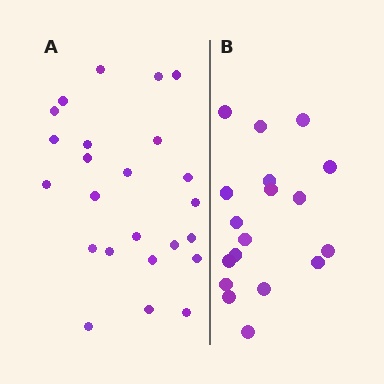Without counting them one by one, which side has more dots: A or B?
Region A (the left region) has more dots.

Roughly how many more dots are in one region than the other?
Region A has about 6 more dots than region B.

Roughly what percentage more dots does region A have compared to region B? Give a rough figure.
About 35% more.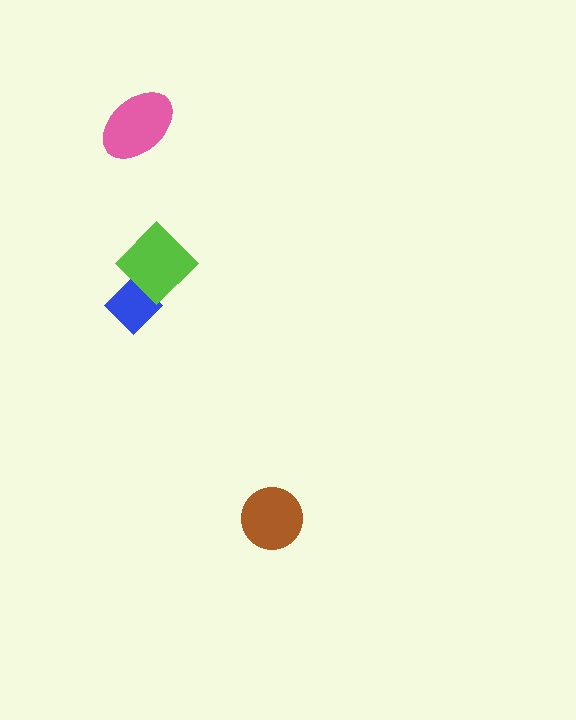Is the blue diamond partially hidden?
Yes, it is partially covered by another shape.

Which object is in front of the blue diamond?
The lime diamond is in front of the blue diamond.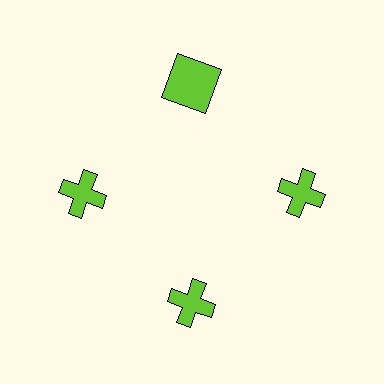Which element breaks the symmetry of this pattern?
The lime square at roughly the 12 o'clock position breaks the symmetry. All other shapes are lime crosses.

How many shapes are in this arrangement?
There are 4 shapes arranged in a ring pattern.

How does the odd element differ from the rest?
It has a different shape: square instead of cross.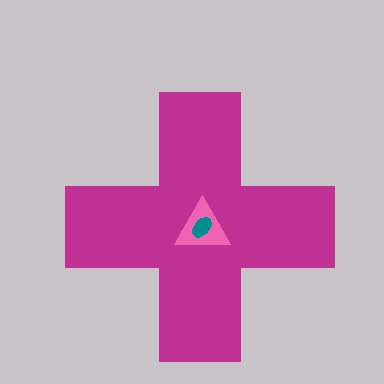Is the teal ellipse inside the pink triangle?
Yes.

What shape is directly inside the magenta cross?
The pink triangle.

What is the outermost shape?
The magenta cross.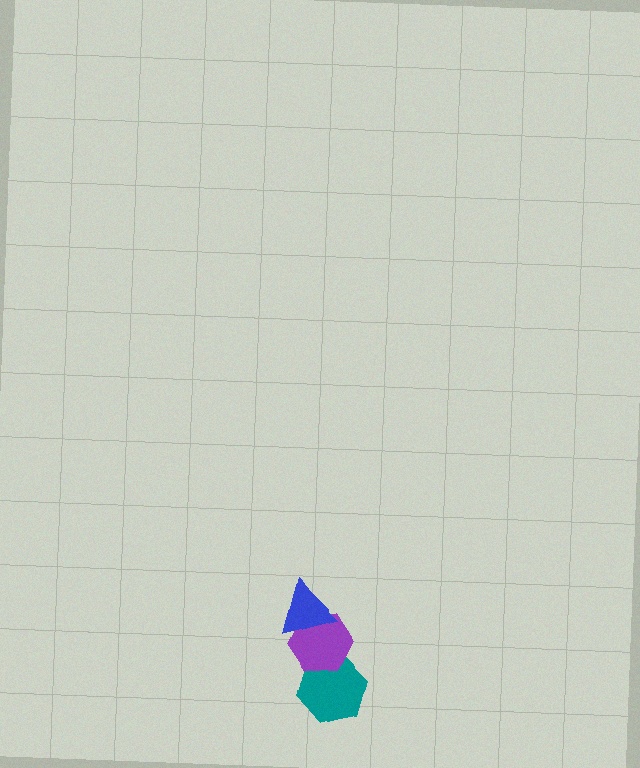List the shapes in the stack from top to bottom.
From top to bottom: the blue triangle, the purple hexagon, the teal hexagon.